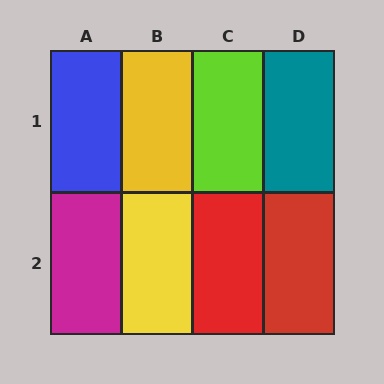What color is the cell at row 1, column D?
Teal.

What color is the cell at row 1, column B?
Yellow.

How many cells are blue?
1 cell is blue.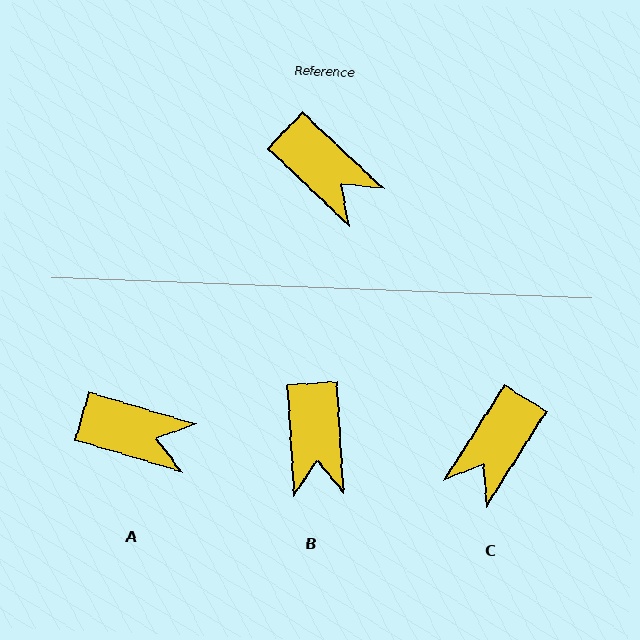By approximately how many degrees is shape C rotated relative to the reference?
Approximately 79 degrees clockwise.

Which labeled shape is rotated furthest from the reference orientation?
C, about 79 degrees away.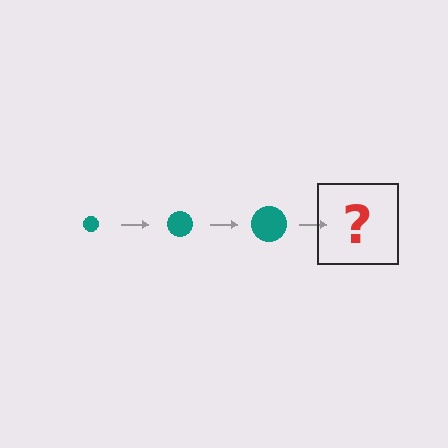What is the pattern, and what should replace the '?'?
The pattern is that the circle gets progressively larger each step. The '?' should be a teal circle, larger than the previous one.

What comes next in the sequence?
The next element should be a teal circle, larger than the previous one.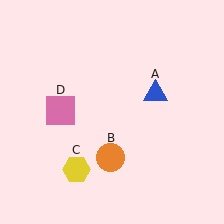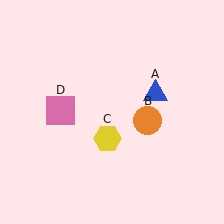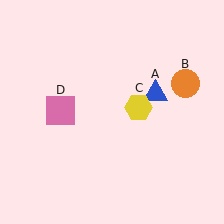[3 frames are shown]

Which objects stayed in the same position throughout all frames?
Blue triangle (object A) and pink square (object D) remained stationary.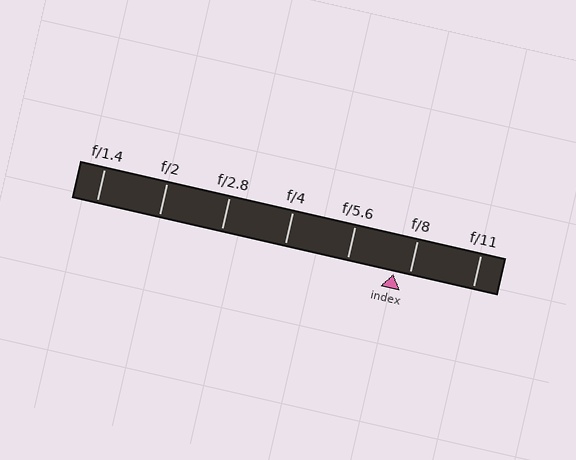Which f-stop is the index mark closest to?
The index mark is closest to f/8.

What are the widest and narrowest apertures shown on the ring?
The widest aperture shown is f/1.4 and the narrowest is f/11.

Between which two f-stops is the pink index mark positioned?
The index mark is between f/5.6 and f/8.